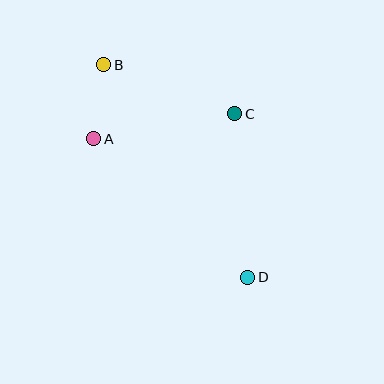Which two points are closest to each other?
Points A and B are closest to each other.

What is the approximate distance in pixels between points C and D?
The distance between C and D is approximately 164 pixels.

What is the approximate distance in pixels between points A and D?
The distance between A and D is approximately 207 pixels.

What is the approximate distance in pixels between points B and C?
The distance between B and C is approximately 140 pixels.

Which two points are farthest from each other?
Points B and D are farthest from each other.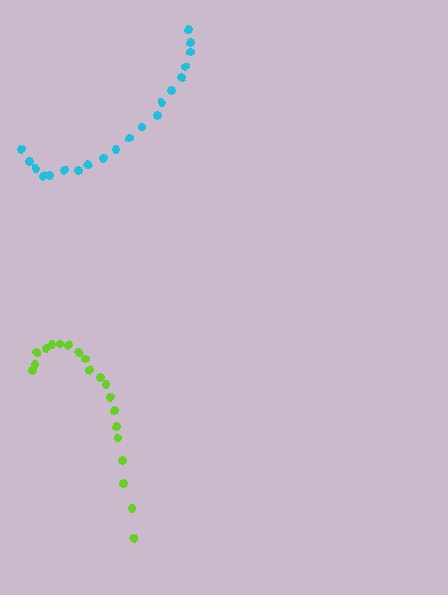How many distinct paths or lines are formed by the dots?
There are 2 distinct paths.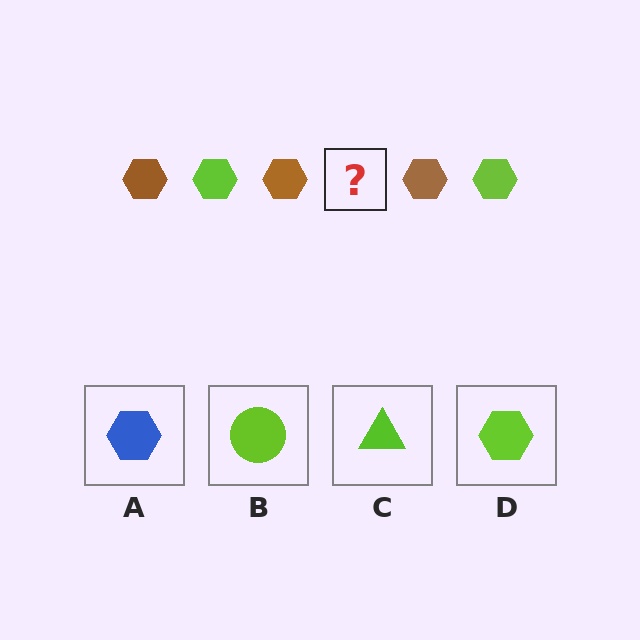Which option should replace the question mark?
Option D.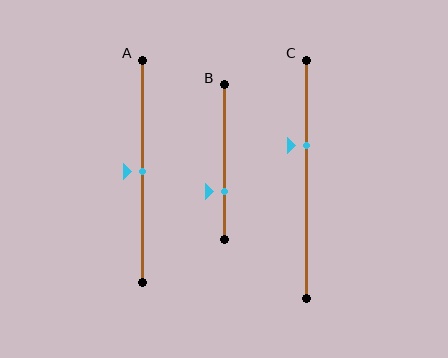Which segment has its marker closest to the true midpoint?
Segment A has its marker closest to the true midpoint.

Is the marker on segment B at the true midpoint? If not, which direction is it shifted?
No, the marker on segment B is shifted downward by about 19% of the segment length.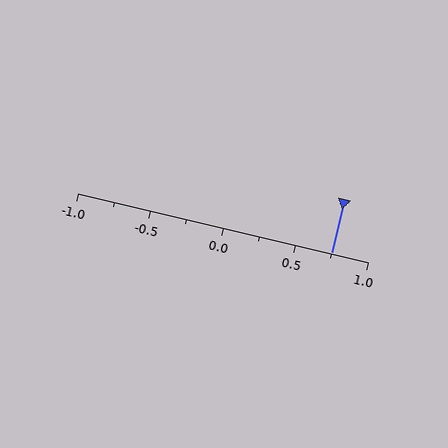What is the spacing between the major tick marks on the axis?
The major ticks are spaced 0.5 apart.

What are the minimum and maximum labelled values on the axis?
The axis runs from -1.0 to 1.0.